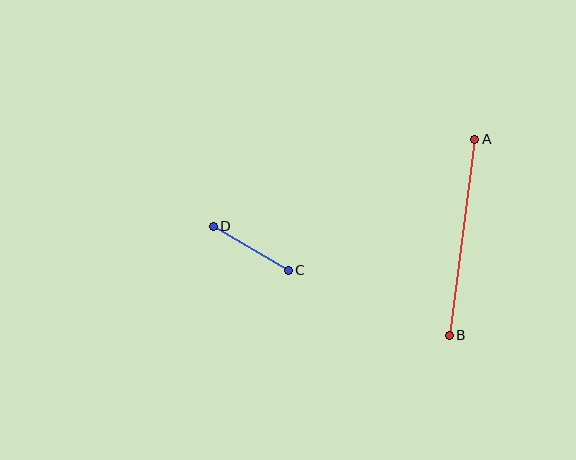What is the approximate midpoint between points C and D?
The midpoint is at approximately (251, 248) pixels.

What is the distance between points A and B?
The distance is approximately 198 pixels.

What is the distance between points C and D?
The distance is approximately 87 pixels.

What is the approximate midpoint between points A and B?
The midpoint is at approximately (462, 237) pixels.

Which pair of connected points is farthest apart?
Points A and B are farthest apart.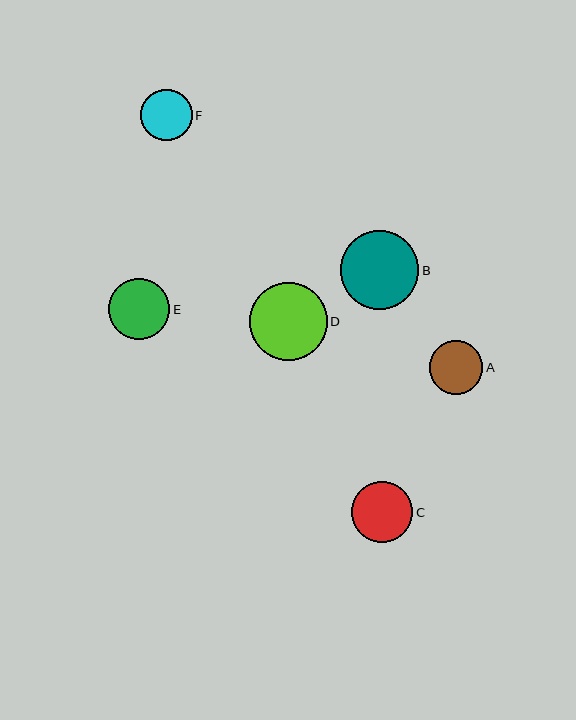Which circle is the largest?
Circle B is the largest with a size of approximately 79 pixels.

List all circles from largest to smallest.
From largest to smallest: B, D, C, E, A, F.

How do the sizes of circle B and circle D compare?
Circle B and circle D are approximately the same size.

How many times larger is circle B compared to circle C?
Circle B is approximately 1.3 times the size of circle C.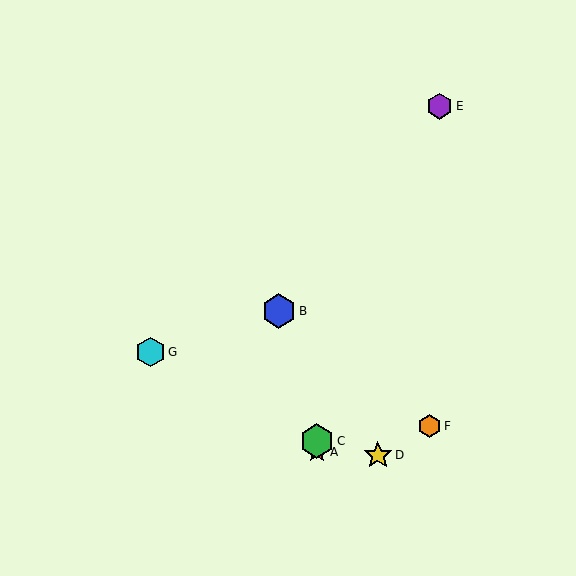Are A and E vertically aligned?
No, A is at x≈317 and E is at x≈440.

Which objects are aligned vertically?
Objects A, C are aligned vertically.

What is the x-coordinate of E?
Object E is at x≈440.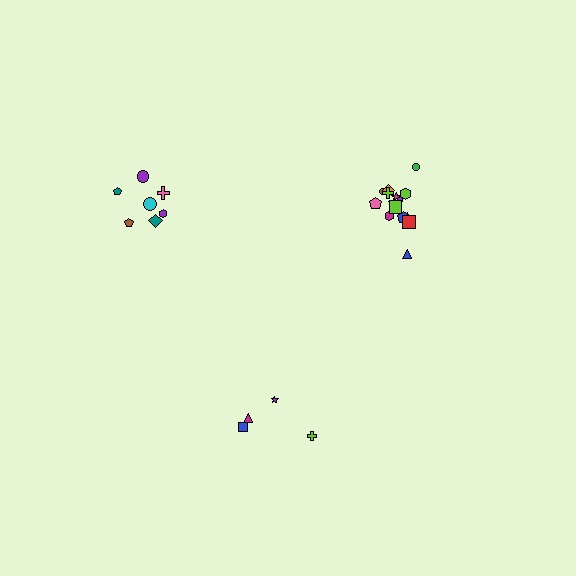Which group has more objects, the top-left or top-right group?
The top-right group.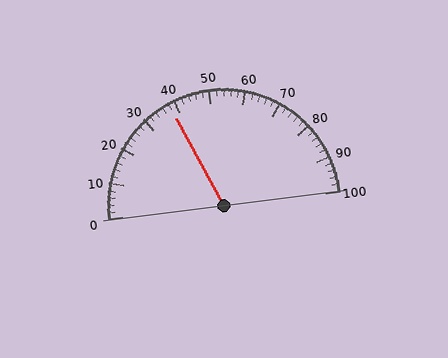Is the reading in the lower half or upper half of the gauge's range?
The reading is in the lower half of the range (0 to 100).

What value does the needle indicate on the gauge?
The needle indicates approximately 38.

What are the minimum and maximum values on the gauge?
The gauge ranges from 0 to 100.